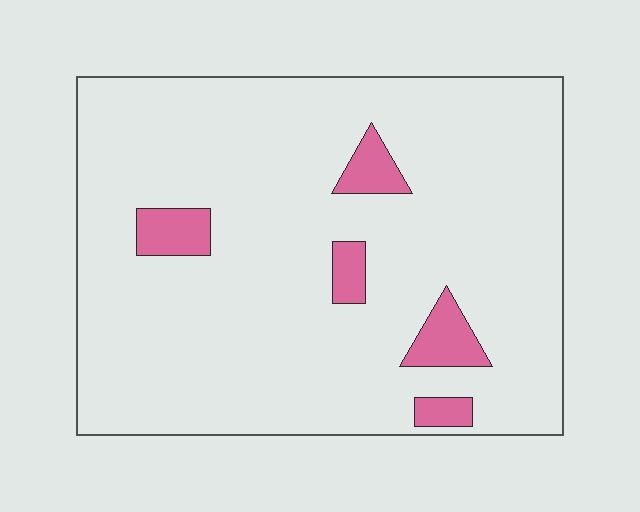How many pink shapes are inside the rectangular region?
5.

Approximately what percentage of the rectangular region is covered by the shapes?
Approximately 10%.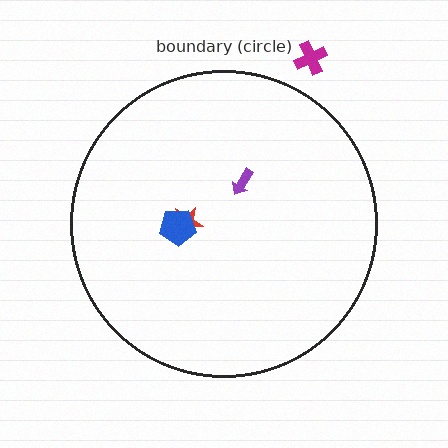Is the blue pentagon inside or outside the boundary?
Inside.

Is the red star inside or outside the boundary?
Inside.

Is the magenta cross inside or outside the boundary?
Outside.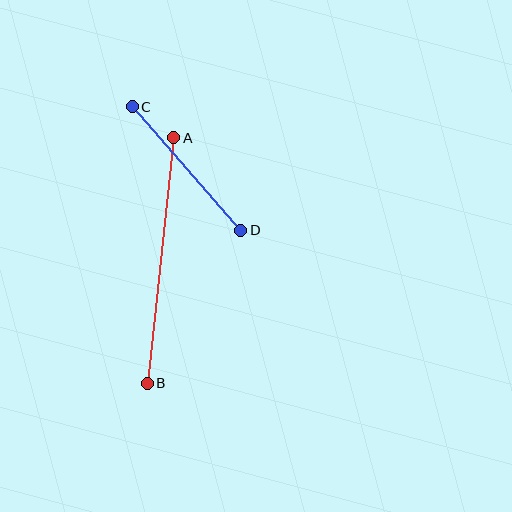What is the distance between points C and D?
The distance is approximately 164 pixels.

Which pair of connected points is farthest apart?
Points A and B are farthest apart.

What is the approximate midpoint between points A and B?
The midpoint is at approximately (160, 260) pixels.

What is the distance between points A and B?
The distance is approximately 247 pixels.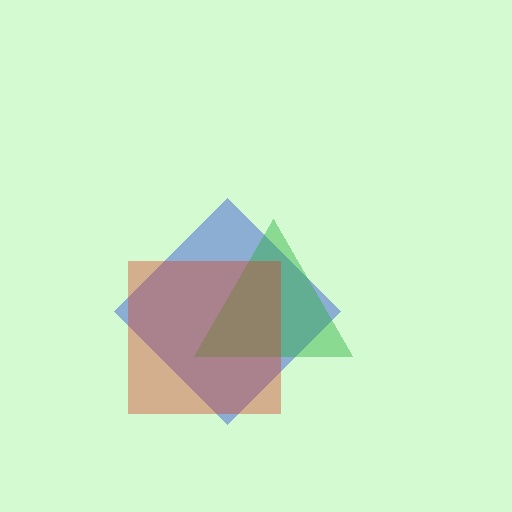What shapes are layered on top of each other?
The layered shapes are: a blue diamond, a green triangle, a red square.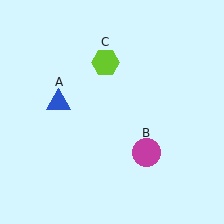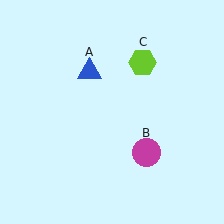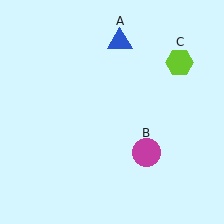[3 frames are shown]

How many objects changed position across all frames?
2 objects changed position: blue triangle (object A), lime hexagon (object C).